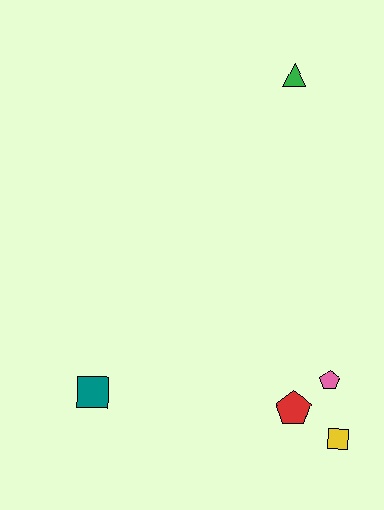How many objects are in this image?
There are 5 objects.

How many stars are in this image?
There are no stars.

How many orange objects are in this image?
There are no orange objects.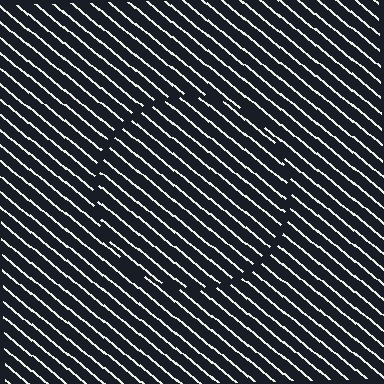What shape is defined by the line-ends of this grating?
An illusory circle. The interior of the shape contains the same grating, shifted by half a period — the contour is defined by the phase discontinuity where line-ends from the inner and outer gratings abut.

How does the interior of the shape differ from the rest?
The interior of the shape contains the same grating, shifted by half a period — the contour is defined by the phase discontinuity where line-ends from the inner and outer gratings abut.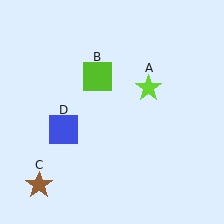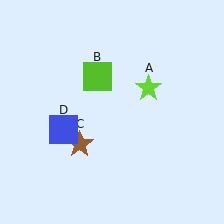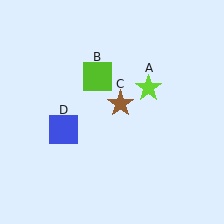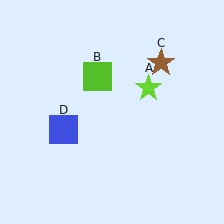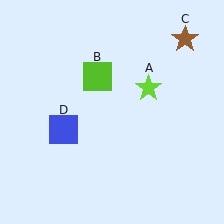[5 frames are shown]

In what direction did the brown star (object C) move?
The brown star (object C) moved up and to the right.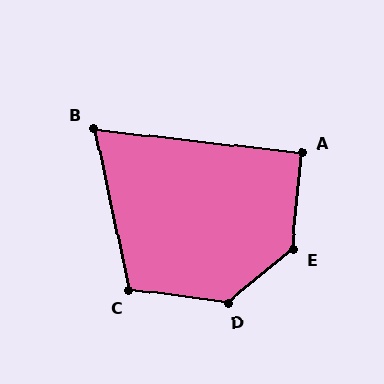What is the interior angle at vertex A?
Approximately 92 degrees (approximately right).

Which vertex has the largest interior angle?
E, at approximately 134 degrees.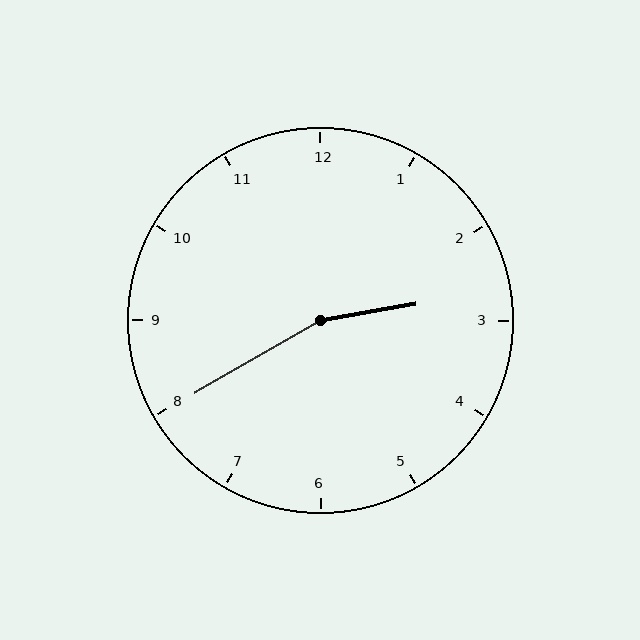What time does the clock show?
2:40.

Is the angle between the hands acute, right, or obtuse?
It is obtuse.